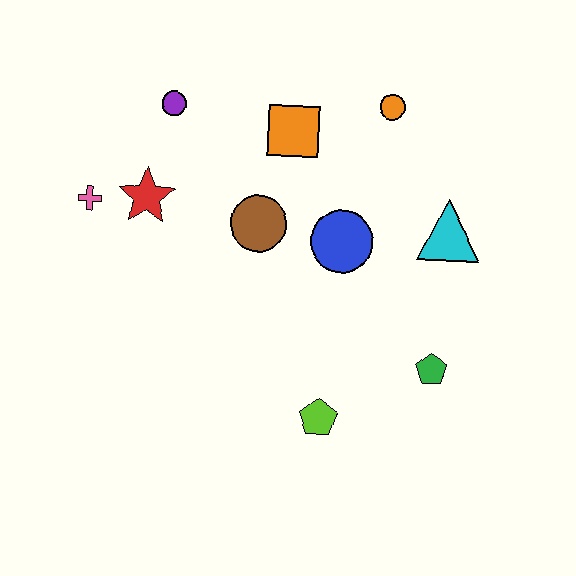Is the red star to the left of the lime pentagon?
Yes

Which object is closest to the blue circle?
The brown circle is closest to the blue circle.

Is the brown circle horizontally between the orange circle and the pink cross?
Yes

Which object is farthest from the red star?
The green pentagon is farthest from the red star.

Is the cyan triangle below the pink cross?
Yes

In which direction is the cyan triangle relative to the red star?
The cyan triangle is to the right of the red star.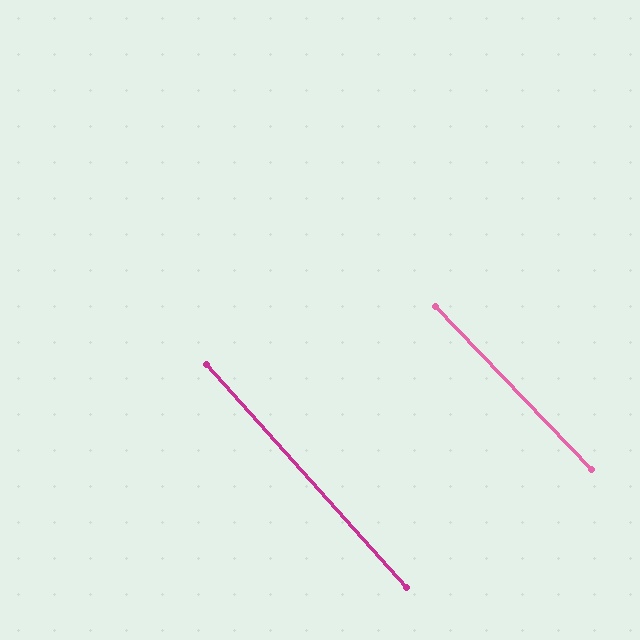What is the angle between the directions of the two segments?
Approximately 2 degrees.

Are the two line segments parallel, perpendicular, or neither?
Parallel — their directions differ by only 1.7°.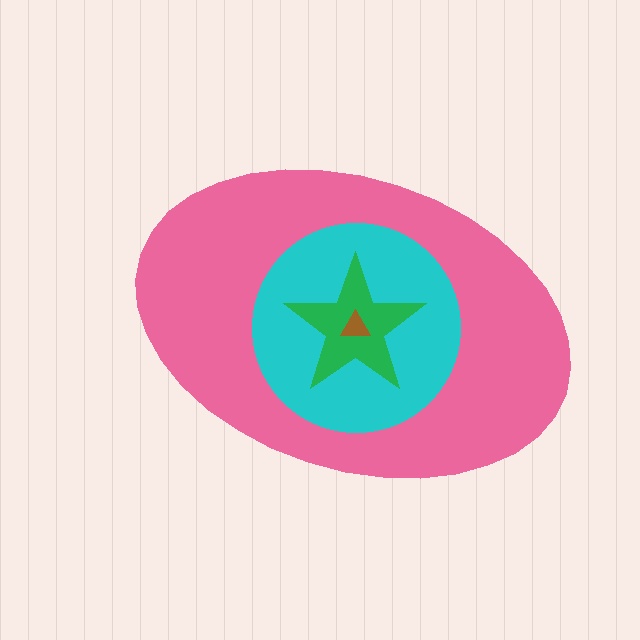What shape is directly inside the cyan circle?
The green star.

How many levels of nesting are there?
4.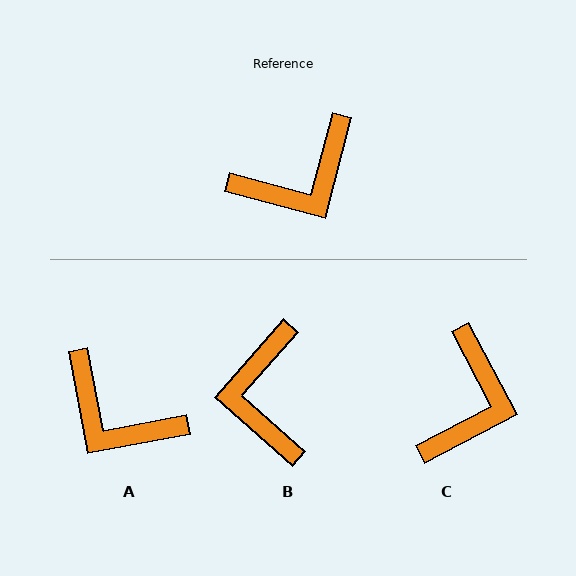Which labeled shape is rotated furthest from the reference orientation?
B, about 117 degrees away.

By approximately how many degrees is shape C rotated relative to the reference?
Approximately 42 degrees counter-clockwise.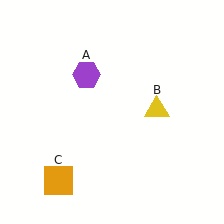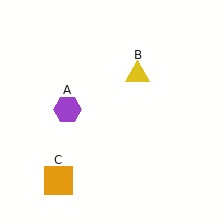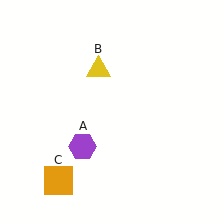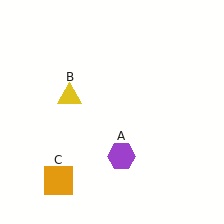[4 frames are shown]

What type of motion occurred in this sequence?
The purple hexagon (object A), yellow triangle (object B) rotated counterclockwise around the center of the scene.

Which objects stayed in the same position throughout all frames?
Orange square (object C) remained stationary.